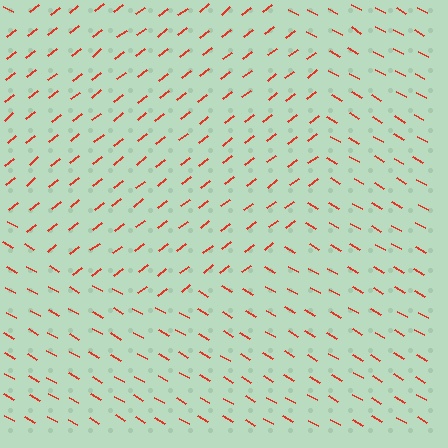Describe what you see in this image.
The image is filled with small red line segments. A circle region in the image has lines oriented differently from the surrounding lines, creating a visible texture boundary.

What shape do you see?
I see a circle.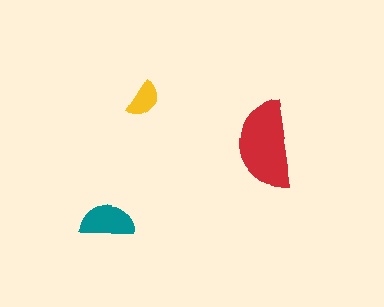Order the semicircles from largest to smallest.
the red one, the teal one, the yellow one.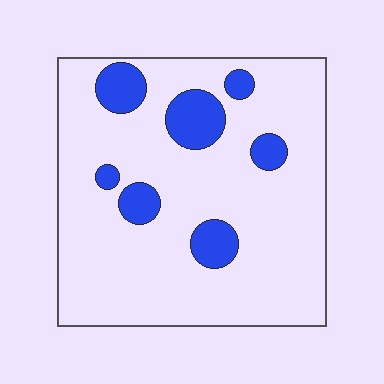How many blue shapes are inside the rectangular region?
7.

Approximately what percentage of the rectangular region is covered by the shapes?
Approximately 15%.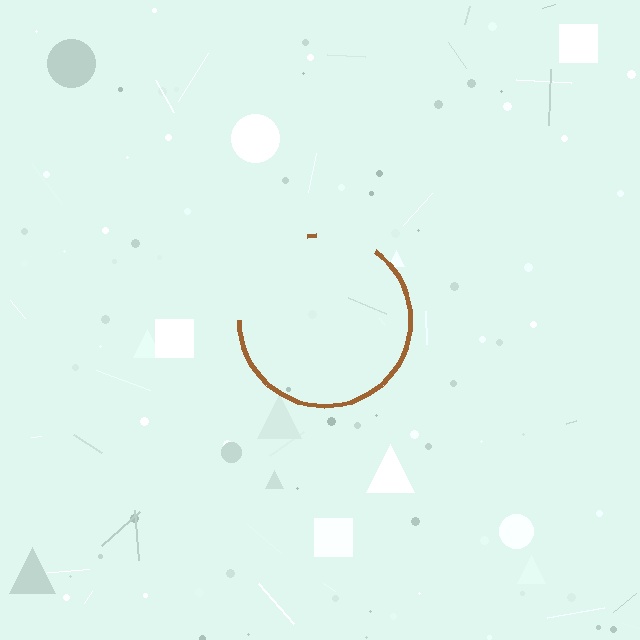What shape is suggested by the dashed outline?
The dashed outline suggests a circle.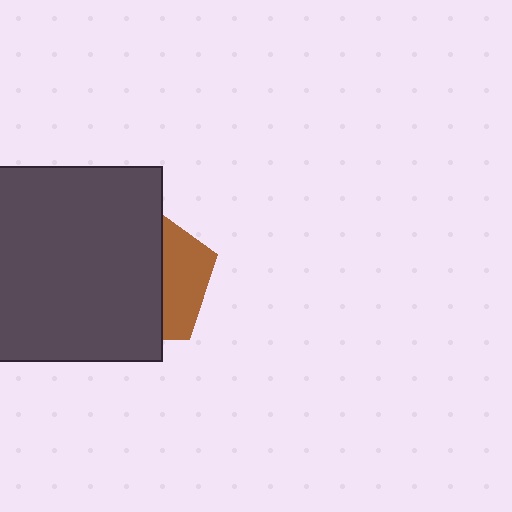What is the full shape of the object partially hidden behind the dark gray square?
The partially hidden object is a brown pentagon.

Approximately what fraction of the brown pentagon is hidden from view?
Roughly 67% of the brown pentagon is hidden behind the dark gray square.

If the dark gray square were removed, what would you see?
You would see the complete brown pentagon.